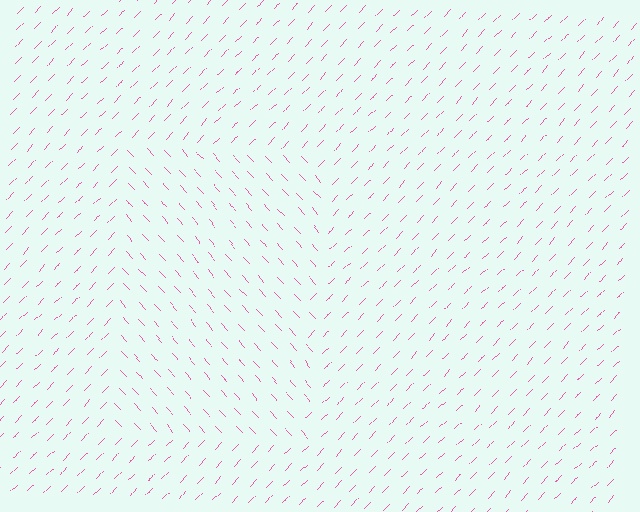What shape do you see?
I see a rectangle.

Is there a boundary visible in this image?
Yes, there is a texture boundary formed by a change in line orientation.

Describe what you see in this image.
The image is filled with small pink line segments. A rectangle region in the image has lines oriented differently from the surrounding lines, creating a visible texture boundary.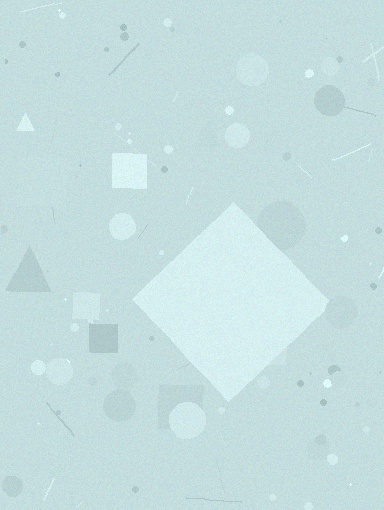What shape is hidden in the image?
A diamond is hidden in the image.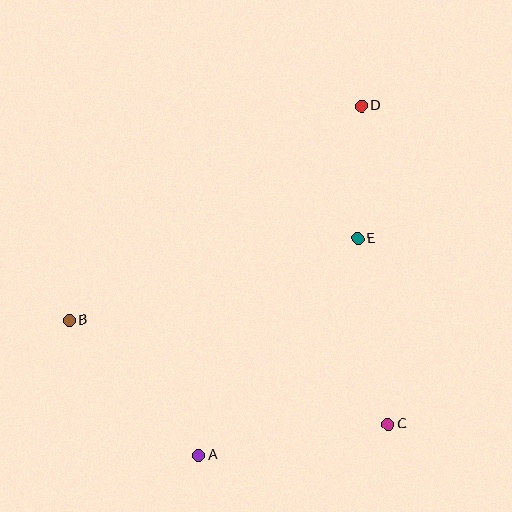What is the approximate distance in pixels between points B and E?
The distance between B and E is approximately 300 pixels.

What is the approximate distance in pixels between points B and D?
The distance between B and D is approximately 363 pixels.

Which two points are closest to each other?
Points D and E are closest to each other.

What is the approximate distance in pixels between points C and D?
The distance between C and D is approximately 320 pixels.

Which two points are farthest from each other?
Points A and D are farthest from each other.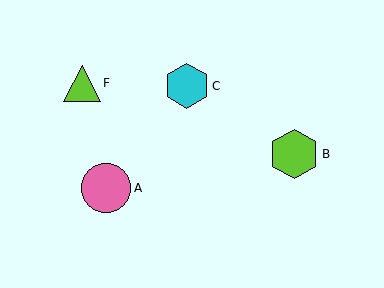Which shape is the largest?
The lime hexagon (labeled B) is the largest.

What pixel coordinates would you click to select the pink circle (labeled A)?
Click at (106, 188) to select the pink circle A.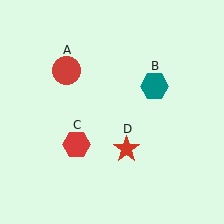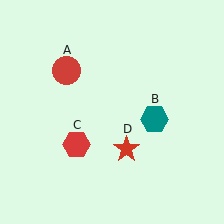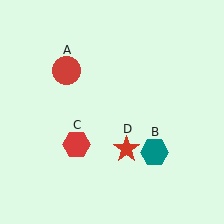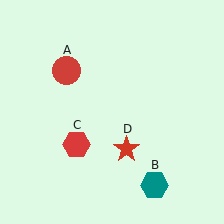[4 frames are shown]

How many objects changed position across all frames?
1 object changed position: teal hexagon (object B).